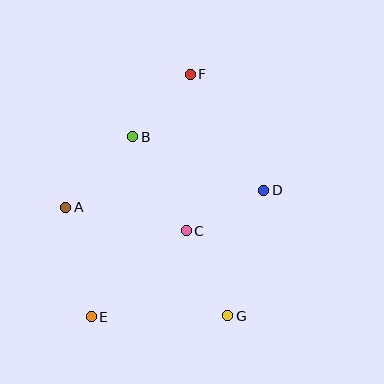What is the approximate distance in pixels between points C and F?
The distance between C and F is approximately 157 pixels.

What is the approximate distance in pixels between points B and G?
The distance between B and G is approximately 203 pixels.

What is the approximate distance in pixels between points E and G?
The distance between E and G is approximately 137 pixels.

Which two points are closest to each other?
Points B and F are closest to each other.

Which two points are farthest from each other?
Points E and F are farthest from each other.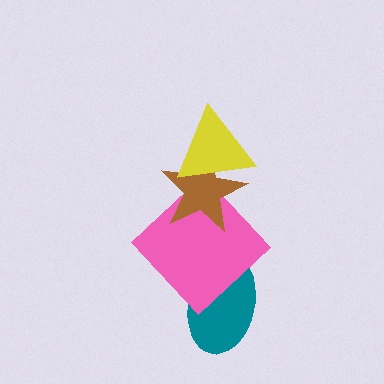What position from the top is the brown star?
The brown star is 2nd from the top.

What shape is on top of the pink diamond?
The brown star is on top of the pink diamond.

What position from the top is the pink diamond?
The pink diamond is 3rd from the top.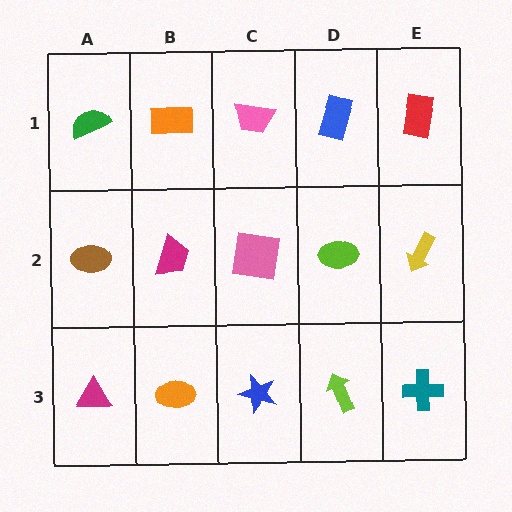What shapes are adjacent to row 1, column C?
A pink square (row 2, column C), an orange rectangle (row 1, column B), a blue rectangle (row 1, column D).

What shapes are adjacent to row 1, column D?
A lime ellipse (row 2, column D), a pink trapezoid (row 1, column C), a red rectangle (row 1, column E).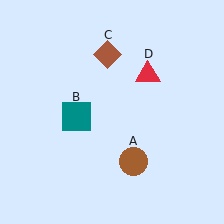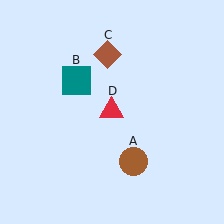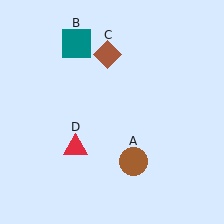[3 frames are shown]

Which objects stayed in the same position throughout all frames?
Brown circle (object A) and brown diamond (object C) remained stationary.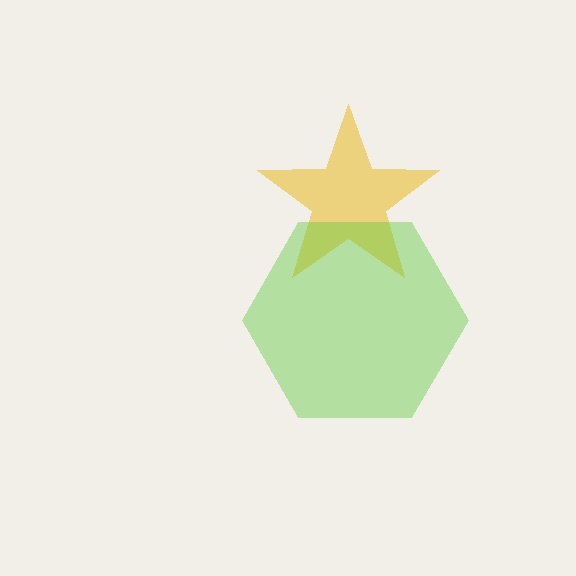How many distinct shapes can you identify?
There are 2 distinct shapes: a yellow star, a lime hexagon.